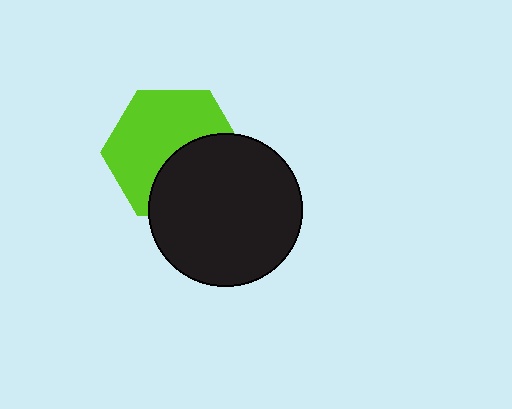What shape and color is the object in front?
The object in front is a black circle.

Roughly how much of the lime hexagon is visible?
About half of it is visible (roughly 60%).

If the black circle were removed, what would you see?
You would see the complete lime hexagon.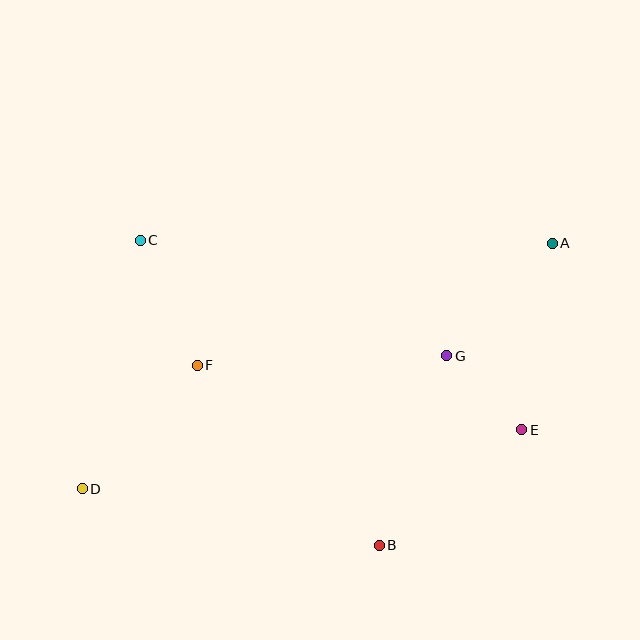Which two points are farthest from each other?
Points A and D are farthest from each other.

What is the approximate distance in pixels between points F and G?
The distance between F and G is approximately 249 pixels.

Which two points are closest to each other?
Points E and G are closest to each other.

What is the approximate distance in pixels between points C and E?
The distance between C and E is approximately 426 pixels.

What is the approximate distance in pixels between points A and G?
The distance between A and G is approximately 154 pixels.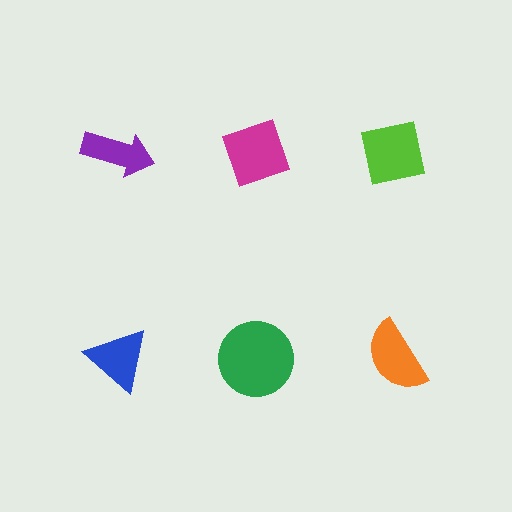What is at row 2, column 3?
An orange semicircle.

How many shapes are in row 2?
3 shapes.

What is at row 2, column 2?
A green circle.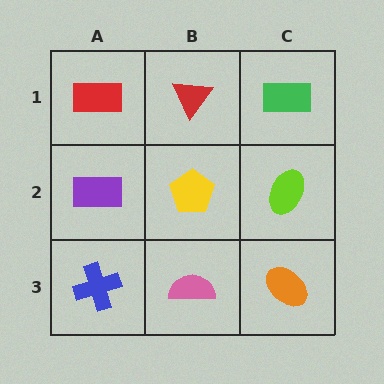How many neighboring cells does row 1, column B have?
3.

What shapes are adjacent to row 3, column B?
A yellow pentagon (row 2, column B), a blue cross (row 3, column A), an orange ellipse (row 3, column C).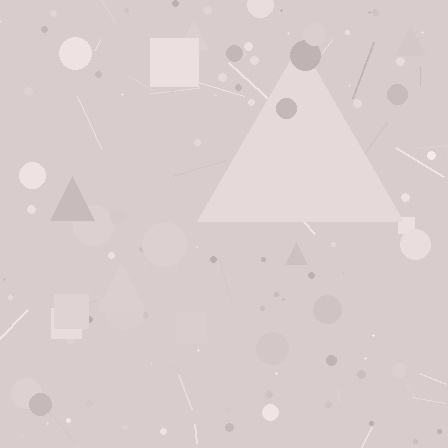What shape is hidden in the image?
A triangle is hidden in the image.